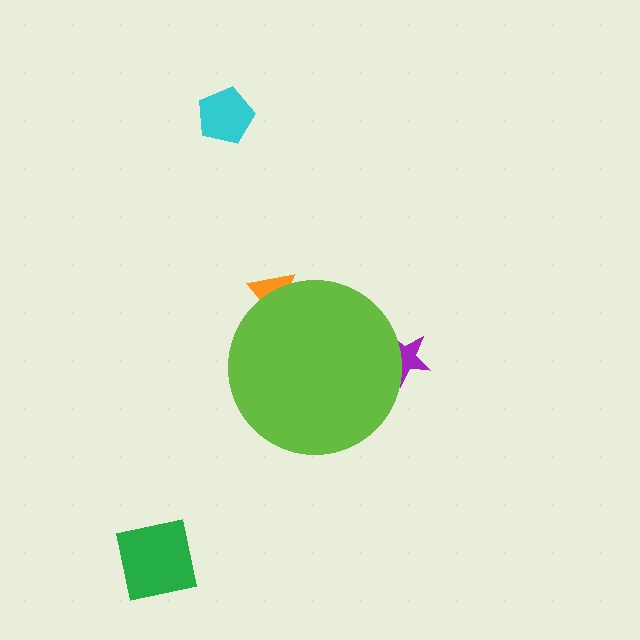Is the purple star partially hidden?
Yes, the purple star is partially hidden behind the lime circle.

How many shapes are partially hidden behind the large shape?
2 shapes are partially hidden.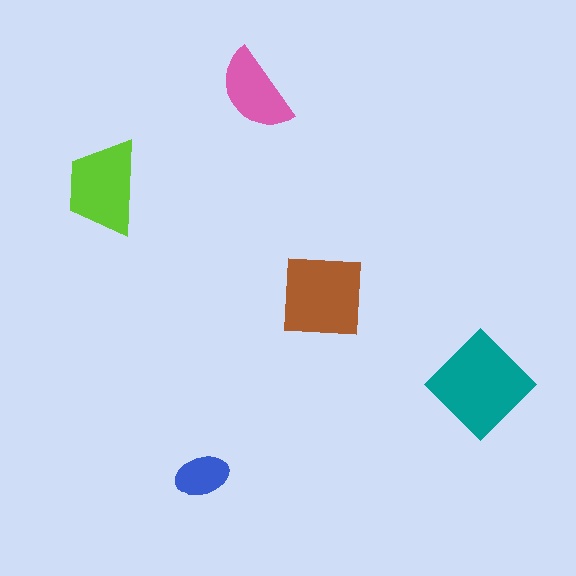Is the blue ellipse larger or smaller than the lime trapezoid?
Smaller.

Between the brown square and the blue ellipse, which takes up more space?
The brown square.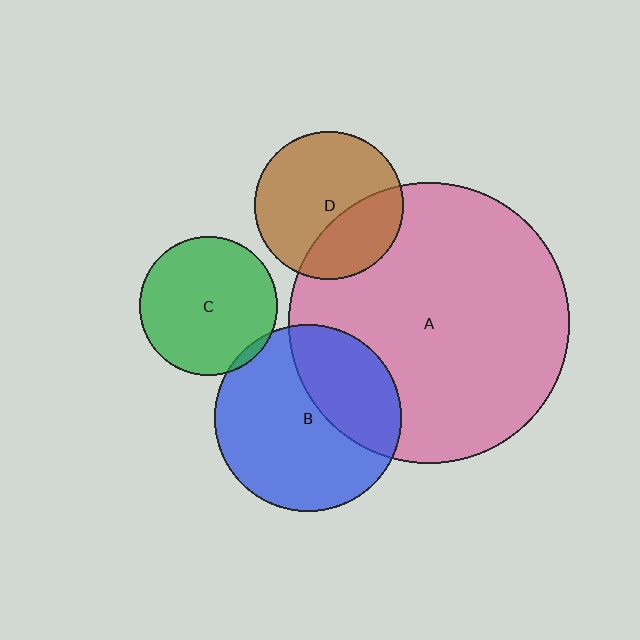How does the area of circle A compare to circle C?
Approximately 4.1 times.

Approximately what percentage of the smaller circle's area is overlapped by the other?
Approximately 35%.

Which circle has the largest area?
Circle A (pink).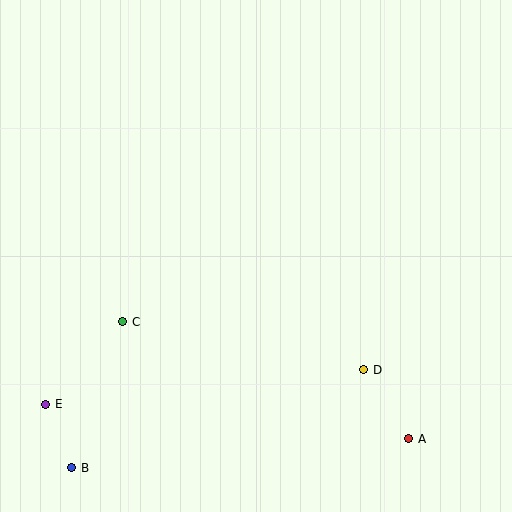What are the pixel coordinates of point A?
Point A is at (409, 439).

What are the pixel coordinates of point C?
Point C is at (123, 322).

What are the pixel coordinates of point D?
Point D is at (364, 370).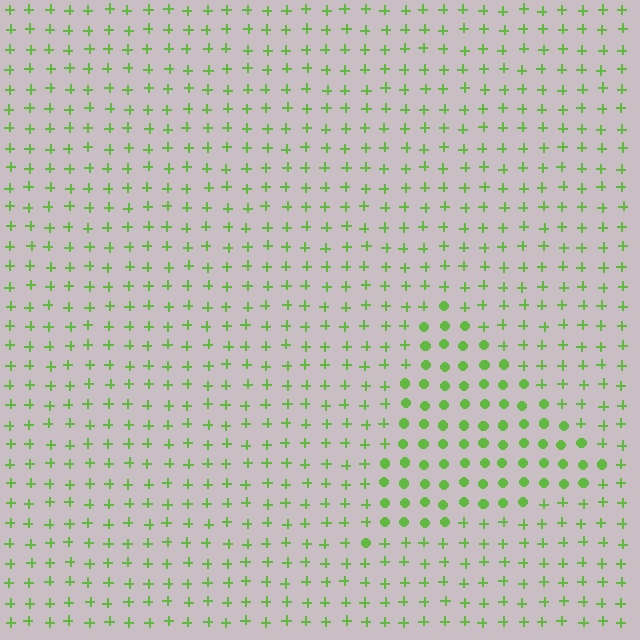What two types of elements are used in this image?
The image uses circles inside the triangle region and plus signs outside it.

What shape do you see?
I see a triangle.